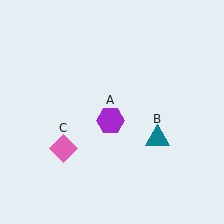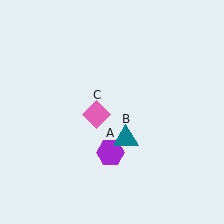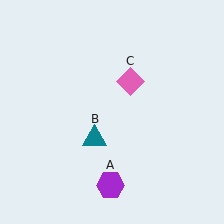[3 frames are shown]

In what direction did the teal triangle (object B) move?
The teal triangle (object B) moved left.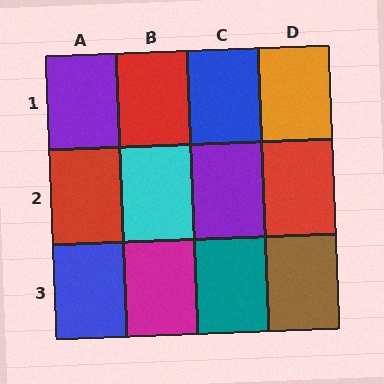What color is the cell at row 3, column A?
Blue.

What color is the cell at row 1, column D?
Orange.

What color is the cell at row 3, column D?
Brown.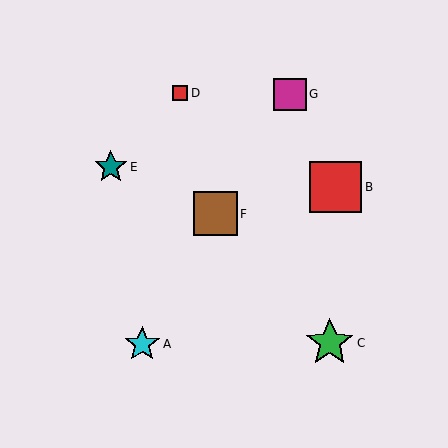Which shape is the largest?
The red square (labeled B) is the largest.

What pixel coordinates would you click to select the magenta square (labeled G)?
Click at (290, 94) to select the magenta square G.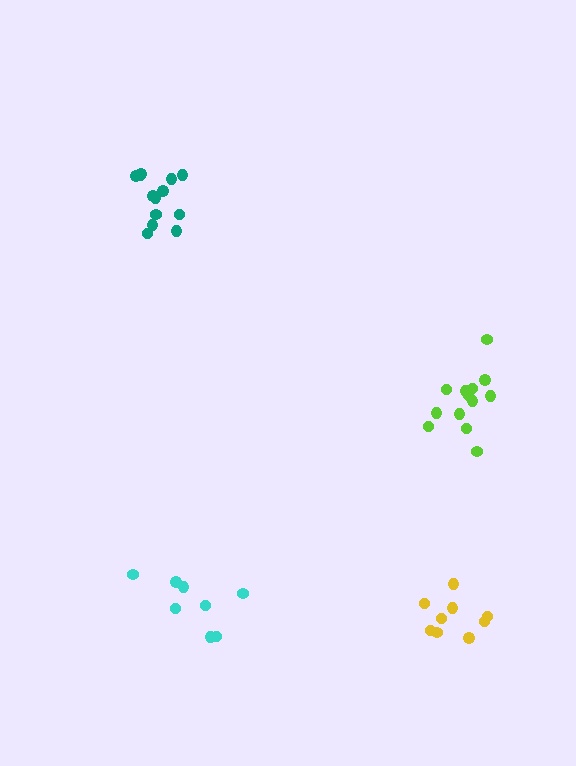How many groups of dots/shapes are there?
There are 4 groups.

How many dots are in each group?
Group 1: 8 dots, Group 2: 13 dots, Group 3: 13 dots, Group 4: 9 dots (43 total).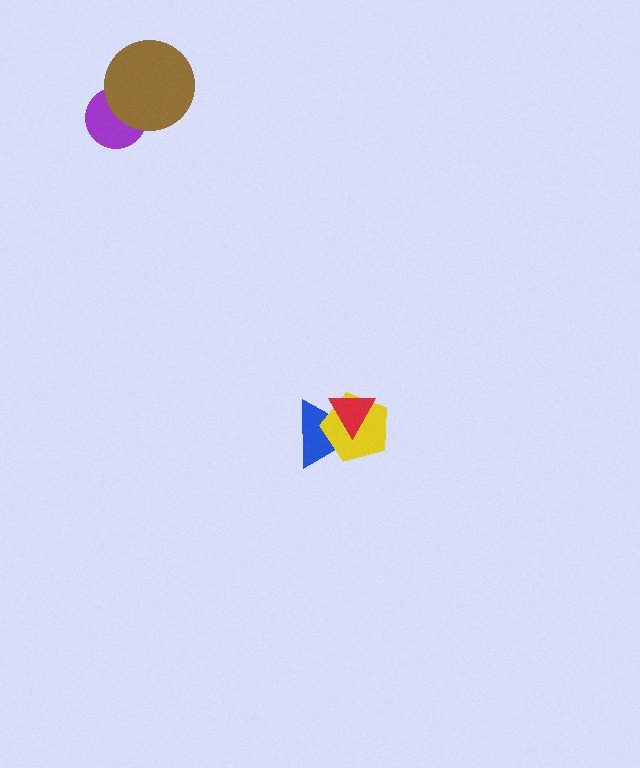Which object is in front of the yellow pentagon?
The red triangle is in front of the yellow pentagon.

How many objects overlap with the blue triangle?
2 objects overlap with the blue triangle.